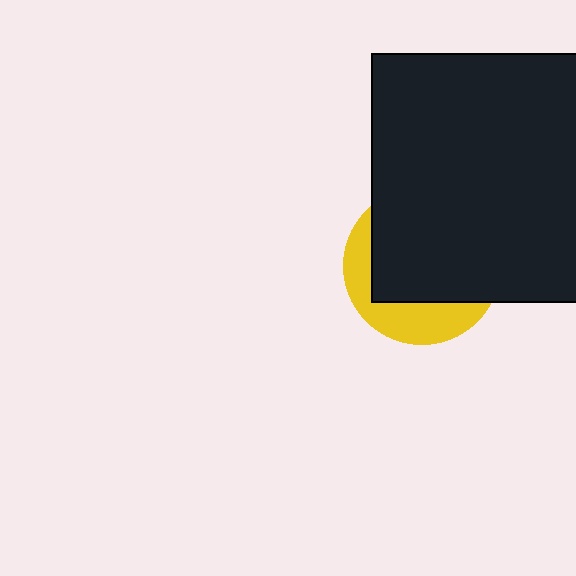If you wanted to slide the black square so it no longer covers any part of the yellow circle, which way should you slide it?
Slide it toward the upper-right — that is the most direct way to separate the two shapes.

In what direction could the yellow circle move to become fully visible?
The yellow circle could move toward the lower-left. That would shift it out from behind the black square entirely.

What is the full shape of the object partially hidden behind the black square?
The partially hidden object is a yellow circle.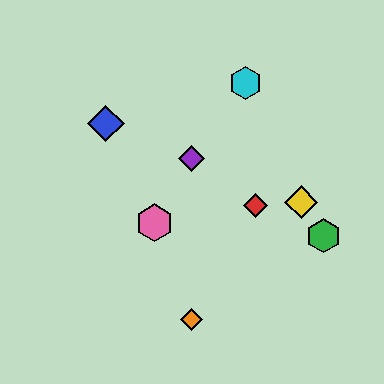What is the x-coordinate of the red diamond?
The red diamond is at x≈256.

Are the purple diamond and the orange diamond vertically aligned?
Yes, both are at x≈191.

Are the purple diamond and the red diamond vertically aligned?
No, the purple diamond is at x≈191 and the red diamond is at x≈256.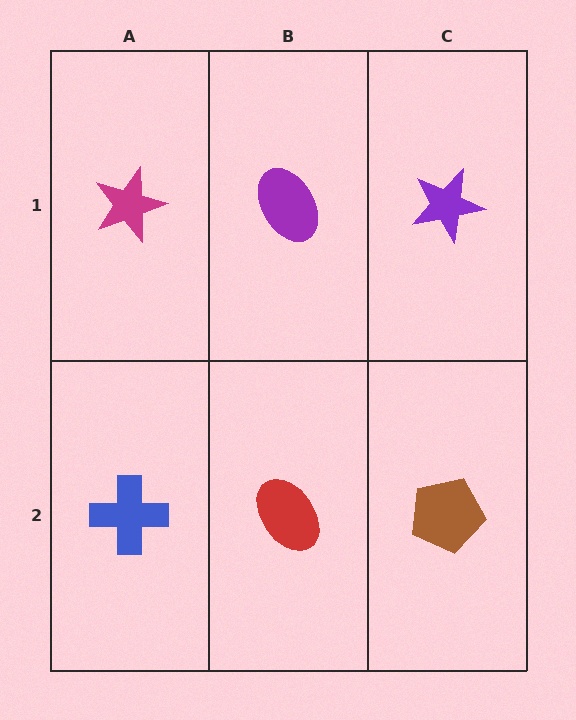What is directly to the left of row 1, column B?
A magenta star.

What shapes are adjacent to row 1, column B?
A red ellipse (row 2, column B), a magenta star (row 1, column A), a purple star (row 1, column C).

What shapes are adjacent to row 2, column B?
A purple ellipse (row 1, column B), a blue cross (row 2, column A), a brown pentagon (row 2, column C).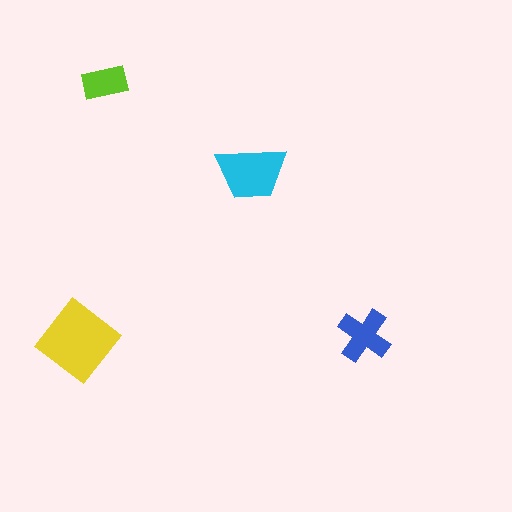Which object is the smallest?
The lime rectangle.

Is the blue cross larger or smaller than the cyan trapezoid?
Smaller.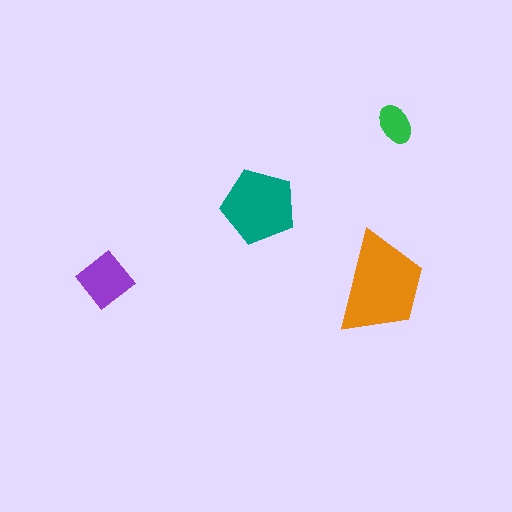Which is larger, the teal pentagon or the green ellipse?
The teal pentagon.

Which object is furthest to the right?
The green ellipse is rightmost.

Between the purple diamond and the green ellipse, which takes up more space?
The purple diamond.